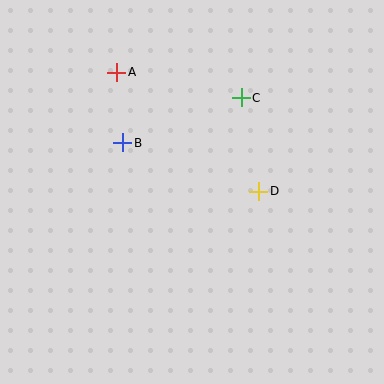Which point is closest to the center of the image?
Point D at (259, 191) is closest to the center.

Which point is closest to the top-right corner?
Point C is closest to the top-right corner.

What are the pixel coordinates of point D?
Point D is at (259, 191).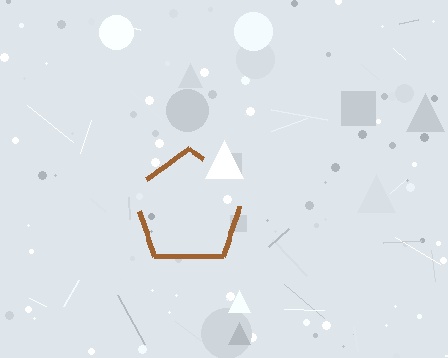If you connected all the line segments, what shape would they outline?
They would outline a pentagon.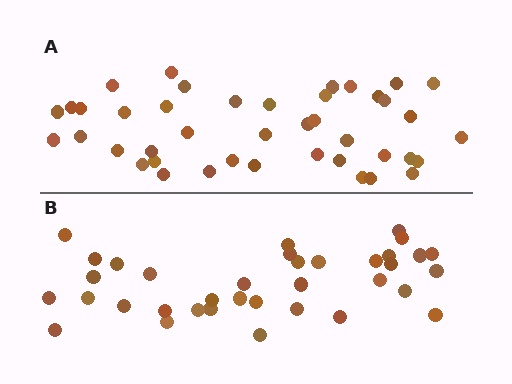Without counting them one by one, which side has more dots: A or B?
Region A (the top region) has more dots.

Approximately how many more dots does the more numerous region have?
Region A has about 6 more dots than region B.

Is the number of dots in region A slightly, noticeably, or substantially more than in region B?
Region A has only slightly more — the two regions are fairly close. The ratio is roughly 1.2 to 1.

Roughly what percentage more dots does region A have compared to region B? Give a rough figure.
About 15% more.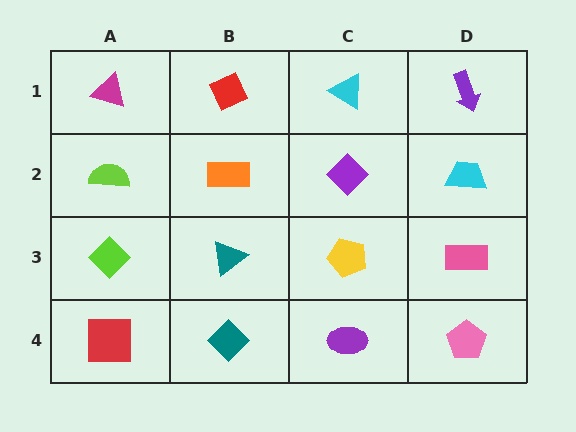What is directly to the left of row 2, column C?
An orange rectangle.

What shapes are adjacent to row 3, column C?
A purple diamond (row 2, column C), a purple ellipse (row 4, column C), a teal triangle (row 3, column B), a pink rectangle (row 3, column D).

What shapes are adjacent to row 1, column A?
A lime semicircle (row 2, column A), a red diamond (row 1, column B).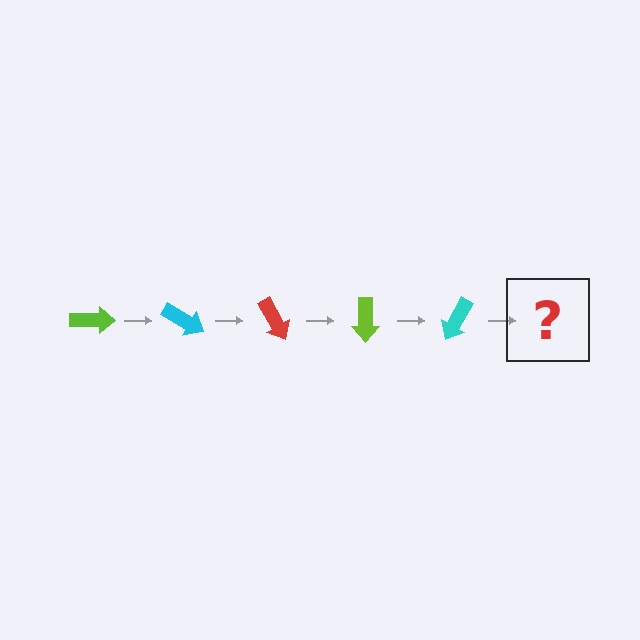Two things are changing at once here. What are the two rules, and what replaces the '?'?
The two rules are that it rotates 30 degrees each step and the color cycles through lime, cyan, and red. The '?' should be a red arrow, rotated 150 degrees from the start.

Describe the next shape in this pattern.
It should be a red arrow, rotated 150 degrees from the start.